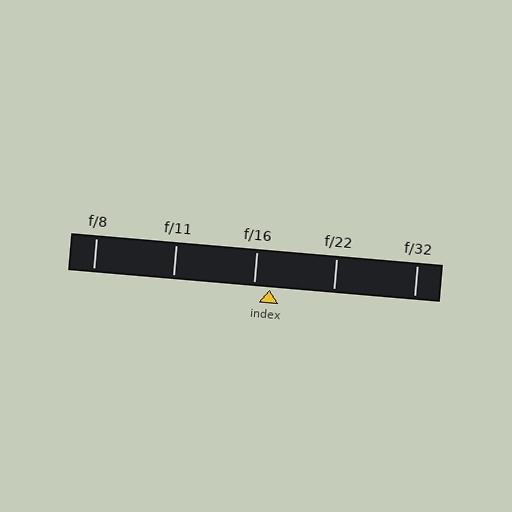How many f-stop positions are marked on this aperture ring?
There are 5 f-stop positions marked.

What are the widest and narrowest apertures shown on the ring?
The widest aperture shown is f/8 and the narrowest is f/32.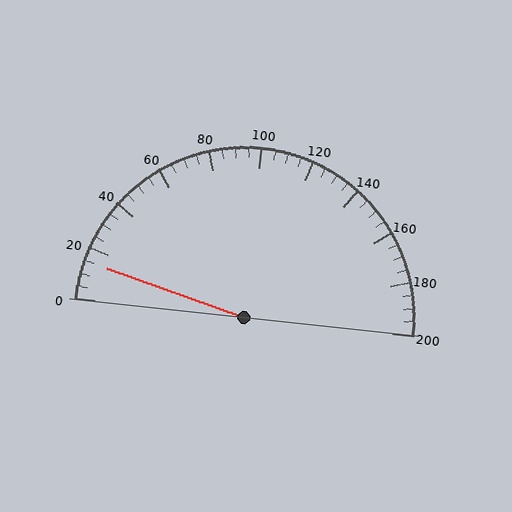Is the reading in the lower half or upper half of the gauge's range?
The reading is in the lower half of the range (0 to 200).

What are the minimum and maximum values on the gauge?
The gauge ranges from 0 to 200.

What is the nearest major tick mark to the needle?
The nearest major tick mark is 20.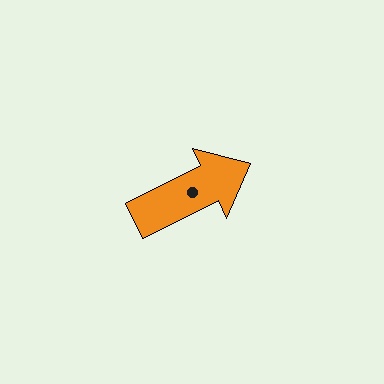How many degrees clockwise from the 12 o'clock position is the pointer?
Approximately 64 degrees.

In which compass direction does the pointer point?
Northeast.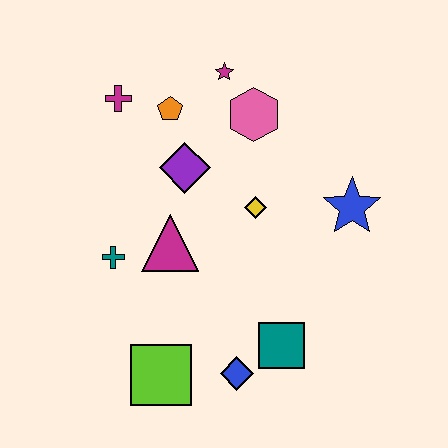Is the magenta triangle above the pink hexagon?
No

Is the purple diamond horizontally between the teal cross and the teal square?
Yes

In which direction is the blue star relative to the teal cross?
The blue star is to the right of the teal cross.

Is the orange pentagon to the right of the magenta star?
No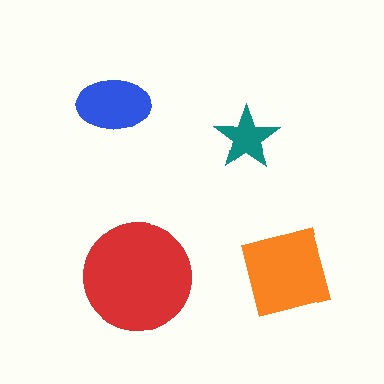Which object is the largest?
The red circle.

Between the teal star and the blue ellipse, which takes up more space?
The blue ellipse.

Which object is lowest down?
The red circle is bottommost.